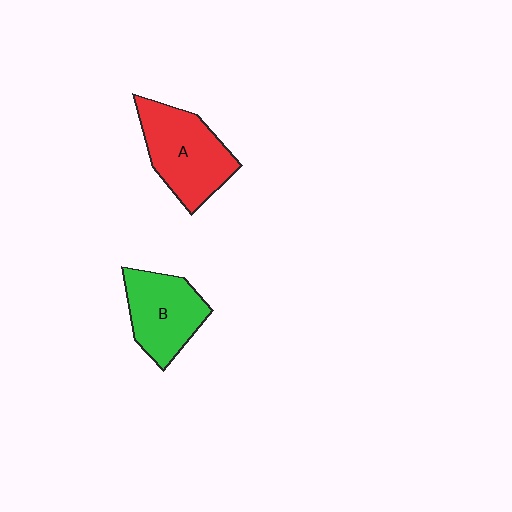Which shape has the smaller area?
Shape B (green).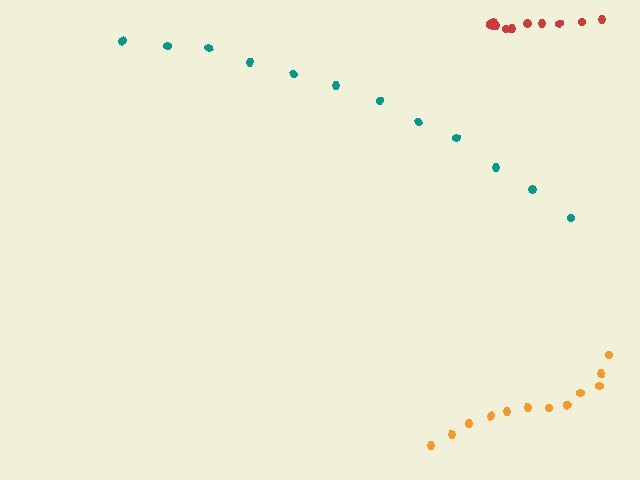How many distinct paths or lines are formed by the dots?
There are 3 distinct paths.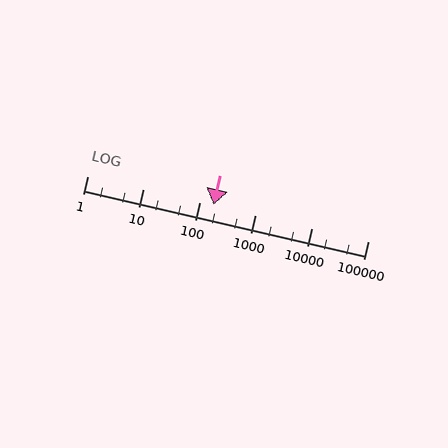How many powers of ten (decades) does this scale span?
The scale spans 5 decades, from 1 to 100000.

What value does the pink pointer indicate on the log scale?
The pointer indicates approximately 180.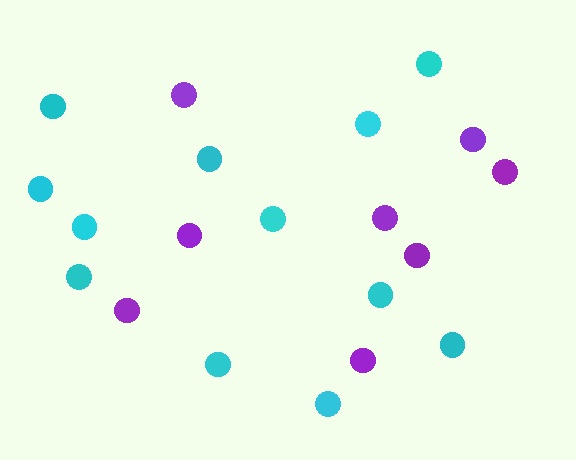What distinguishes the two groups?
There are 2 groups: one group of cyan circles (12) and one group of purple circles (8).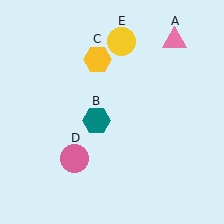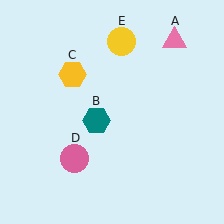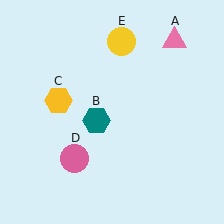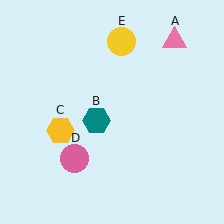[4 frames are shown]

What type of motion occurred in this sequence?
The yellow hexagon (object C) rotated counterclockwise around the center of the scene.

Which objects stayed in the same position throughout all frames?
Pink triangle (object A) and teal hexagon (object B) and pink circle (object D) and yellow circle (object E) remained stationary.